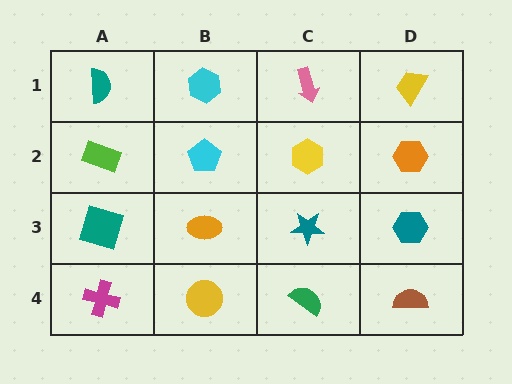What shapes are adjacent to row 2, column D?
A yellow trapezoid (row 1, column D), a teal hexagon (row 3, column D), a yellow hexagon (row 2, column C).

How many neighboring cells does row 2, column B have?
4.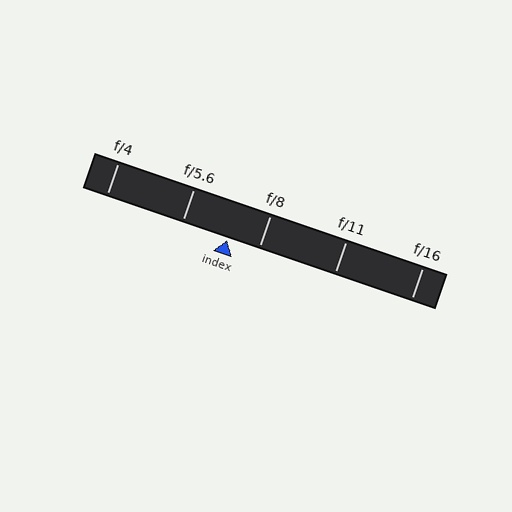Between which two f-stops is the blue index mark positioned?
The index mark is between f/5.6 and f/8.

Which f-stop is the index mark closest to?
The index mark is closest to f/8.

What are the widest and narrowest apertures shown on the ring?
The widest aperture shown is f/4 and the narrowest is f/16.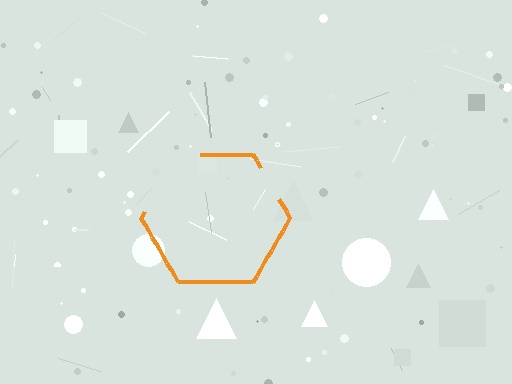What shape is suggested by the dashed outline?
The dashed outline suggests a hexagon.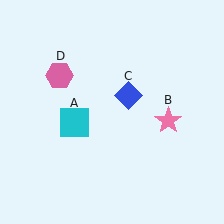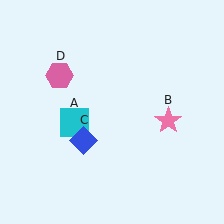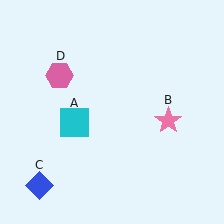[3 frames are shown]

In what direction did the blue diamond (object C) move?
The blue diamond (object C) moved down and to the left.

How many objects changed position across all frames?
1 object changed position: blue diamond (object C).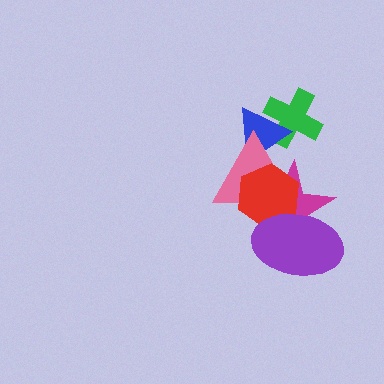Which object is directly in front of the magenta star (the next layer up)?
The pink triangle is directly in front of the magenta star.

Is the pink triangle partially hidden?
Yes, it is partially covered by another shape.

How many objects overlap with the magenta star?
3 objects overlap with the magenta star.